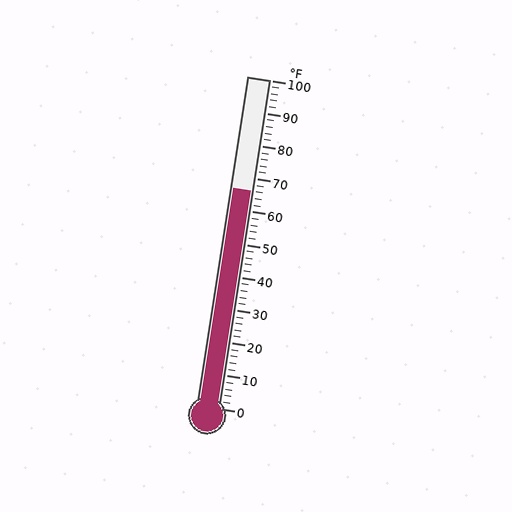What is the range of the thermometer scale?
The thermometer scale ranges from 0°F to 100°F.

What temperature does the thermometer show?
The thermometer shows approximately 66°F.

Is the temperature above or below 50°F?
The temperature is above 50°F.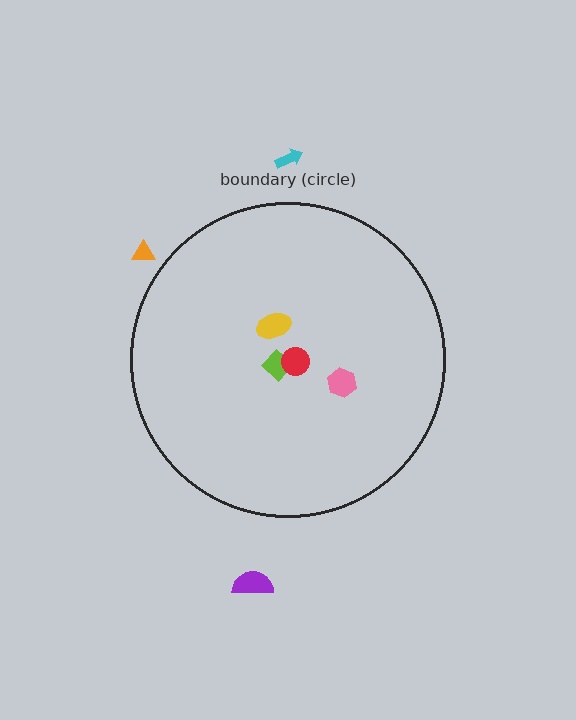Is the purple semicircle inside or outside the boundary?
Outside.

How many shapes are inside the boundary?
4 inside, 3 outside.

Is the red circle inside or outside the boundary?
Inside.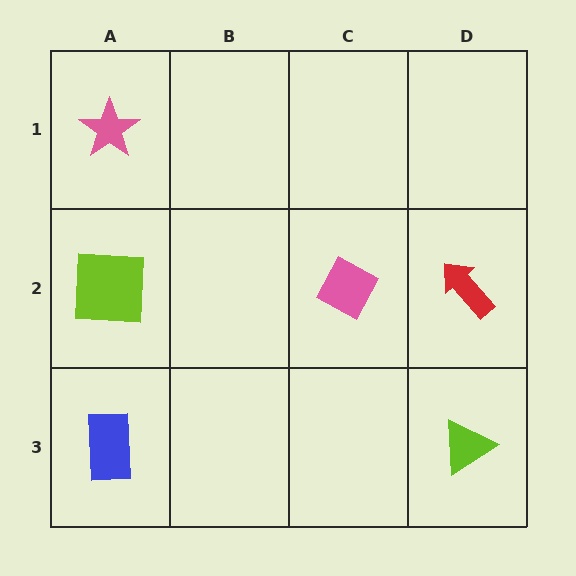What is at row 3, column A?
A blue rectangle.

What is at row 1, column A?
A pink star.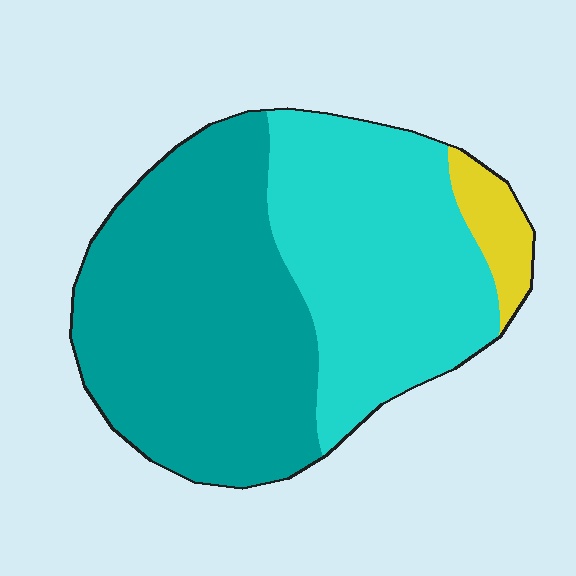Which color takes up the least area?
Yellow, at roughly 5%.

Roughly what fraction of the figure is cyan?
Cyan takes up between a third and a half of the figure.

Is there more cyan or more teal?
Teal.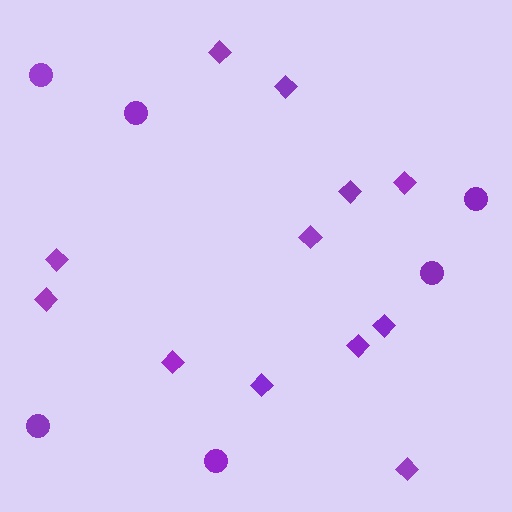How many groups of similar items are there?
There are 2 groups: one group of circles (6) and one group of diamonds (12).